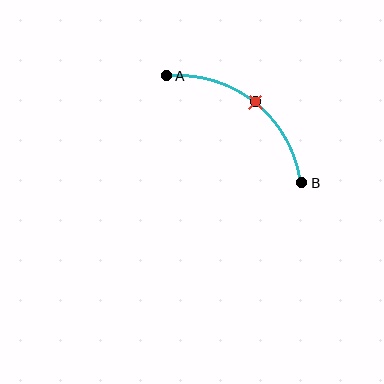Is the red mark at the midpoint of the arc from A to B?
Yes. The red mark lies on the arc at equal arc-length from both A and B — it is the arc midpoint.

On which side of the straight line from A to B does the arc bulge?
The arc bulges above and to the right of the straight line connecting A and B.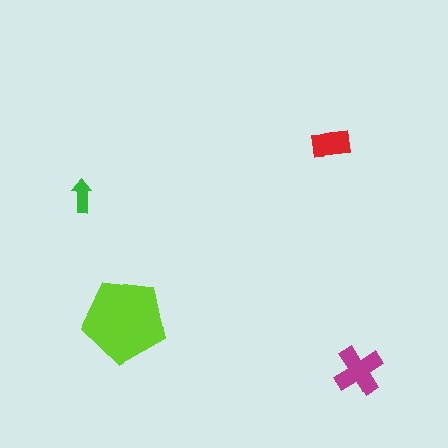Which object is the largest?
The lime pentagon.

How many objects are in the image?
There are 4 objects in the image.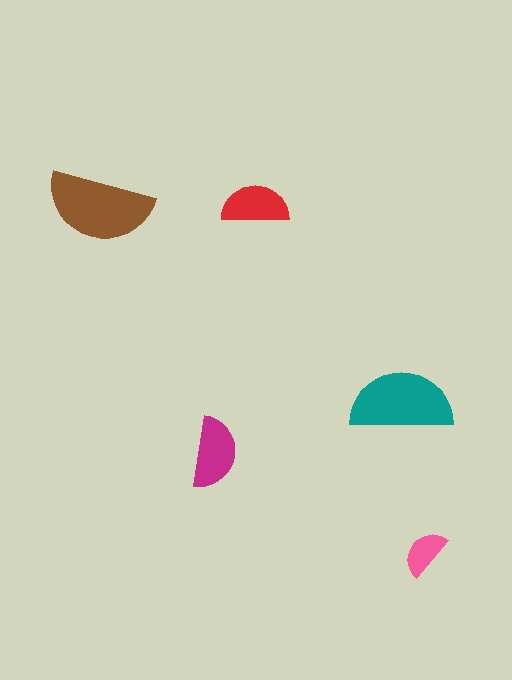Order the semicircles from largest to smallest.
the brown one, the teal one, the magenta one, the red one, the pink one.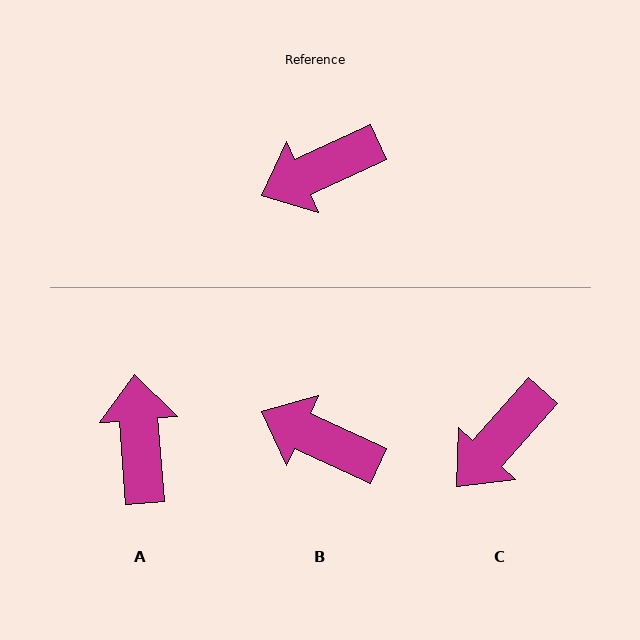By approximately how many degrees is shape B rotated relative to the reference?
Approximately 50 degrees clockwise.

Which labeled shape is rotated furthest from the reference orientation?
A, about 110 degrees away.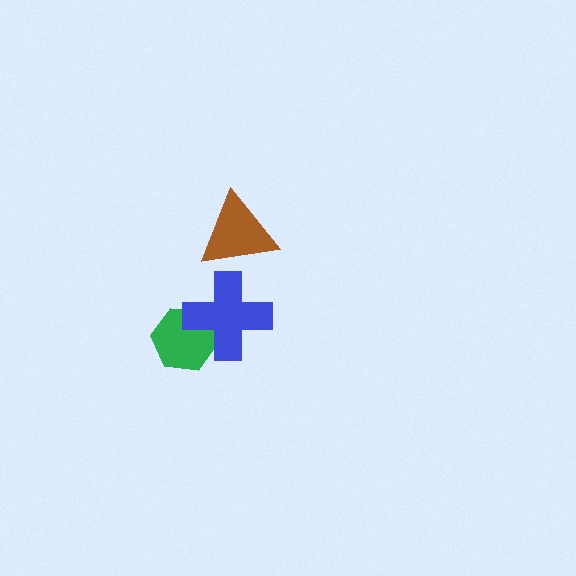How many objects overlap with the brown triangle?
0 objects overlap with the brown triangle.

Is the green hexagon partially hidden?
Yes, it is partially covered by another shape.